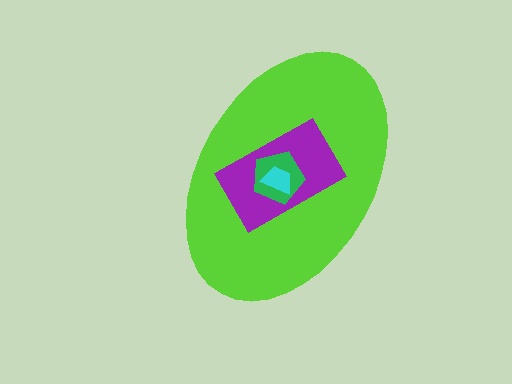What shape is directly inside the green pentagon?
The cyan trapezoid.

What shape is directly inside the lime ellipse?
The purple rectangle.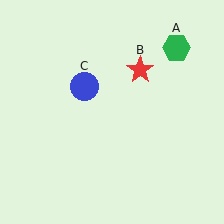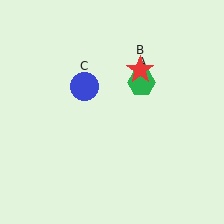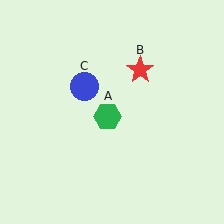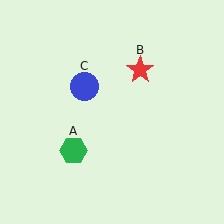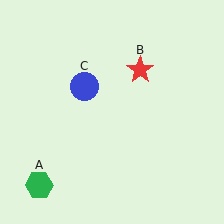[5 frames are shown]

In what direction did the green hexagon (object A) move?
The green hexagon (object A) moved down and to the left.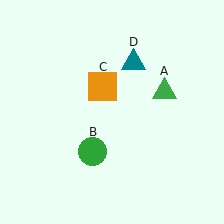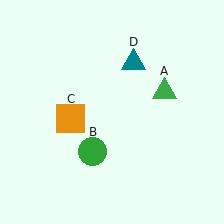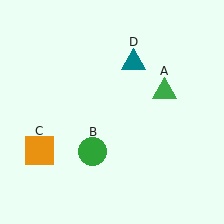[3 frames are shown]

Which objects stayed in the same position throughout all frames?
Green triangle (object A) and green circle (object B) and teal triangle (object D) remained stationary.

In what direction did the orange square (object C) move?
The orange square (object C) moved down and to the left.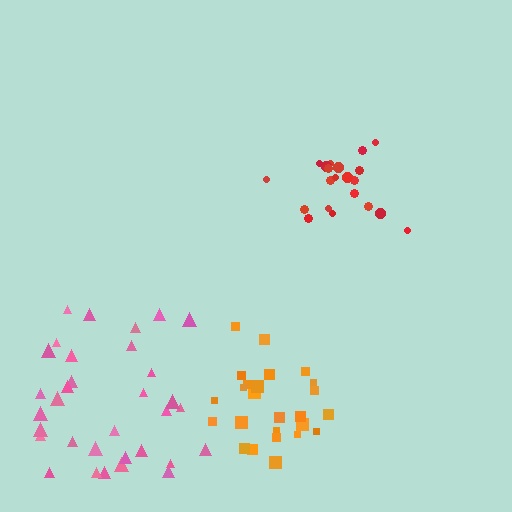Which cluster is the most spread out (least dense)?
Pink.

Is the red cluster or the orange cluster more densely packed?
Red.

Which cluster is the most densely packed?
Red.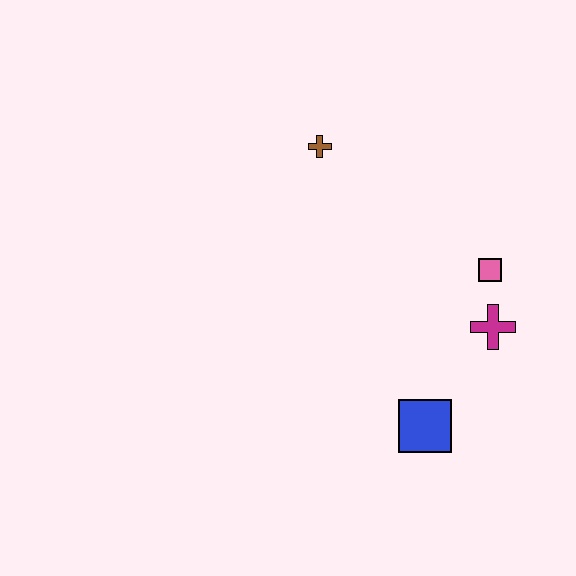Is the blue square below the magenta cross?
Yes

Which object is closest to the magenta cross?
The pink square is closest to the magenta cross.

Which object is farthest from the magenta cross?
The brown cross is farthest from the magenta cross.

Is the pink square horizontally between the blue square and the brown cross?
No